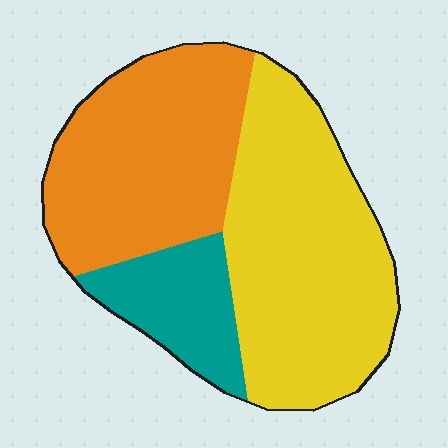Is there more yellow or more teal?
Yellow.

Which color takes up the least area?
Teal, at roughly 15%.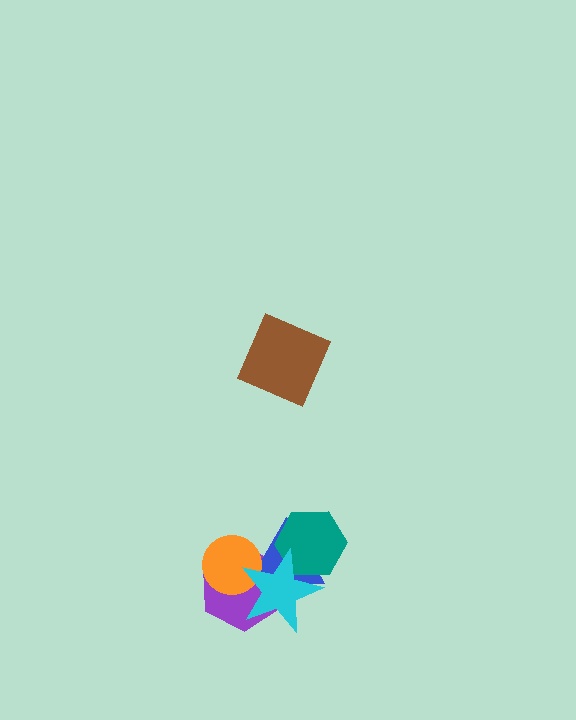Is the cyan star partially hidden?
No, no other shape covers it.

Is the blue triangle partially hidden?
Yes, it is partially covered by another shape.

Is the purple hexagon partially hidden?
Yes, it is partially covered by another shape.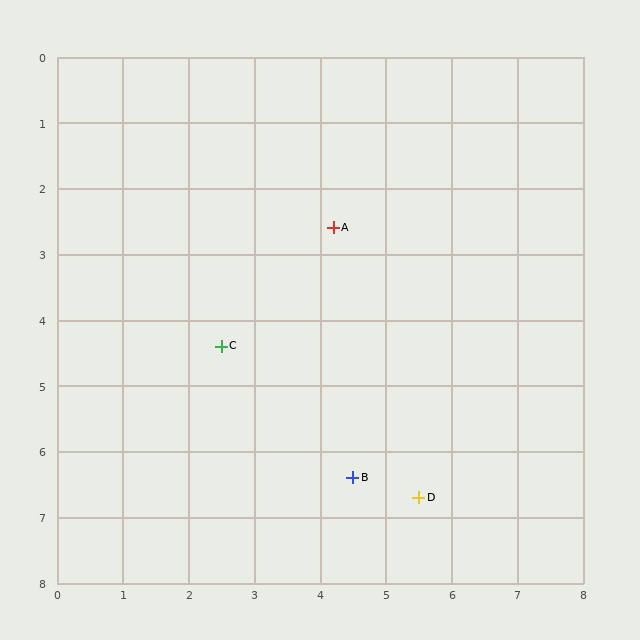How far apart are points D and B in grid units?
Points D and B are about 1.0 grid units apart.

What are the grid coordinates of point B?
Point B is at approximately (4.5, 6.4).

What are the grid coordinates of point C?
Point C is at approximately (2.5, 4.4).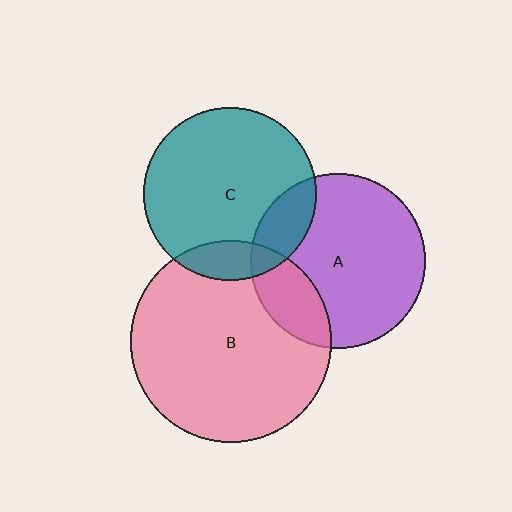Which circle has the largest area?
Circle B (pink).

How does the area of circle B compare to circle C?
Approximately 1.4 times.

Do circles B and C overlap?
Yes.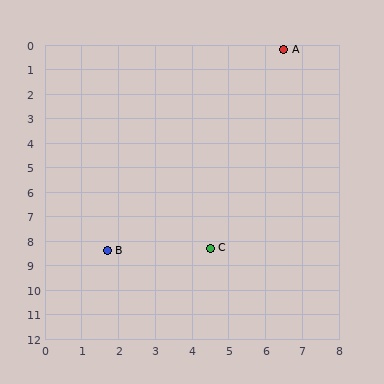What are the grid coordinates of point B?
Point B is at approximately (1.7, 8.4).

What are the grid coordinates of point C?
Point C is at approximately (4.5, 8.3).